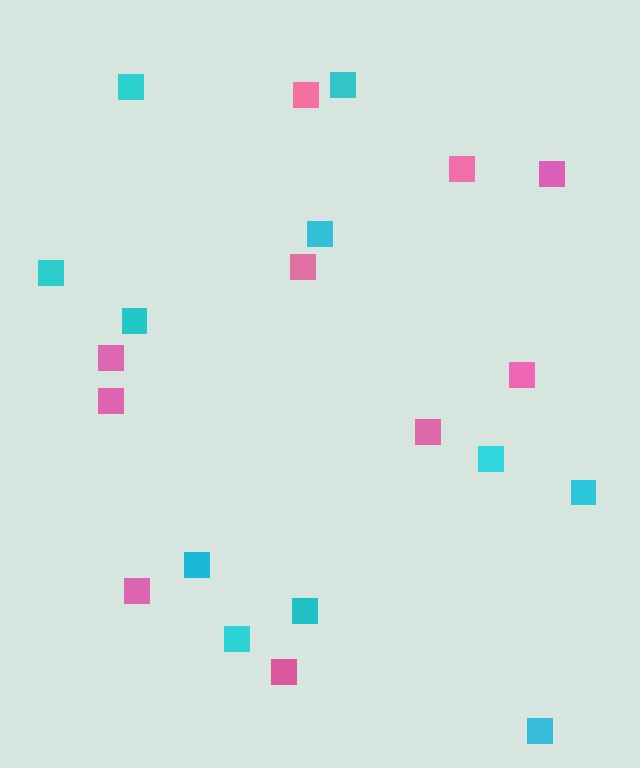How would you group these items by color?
There are 2 groups: one group of cyan squares (11) and one group of pink squares (10).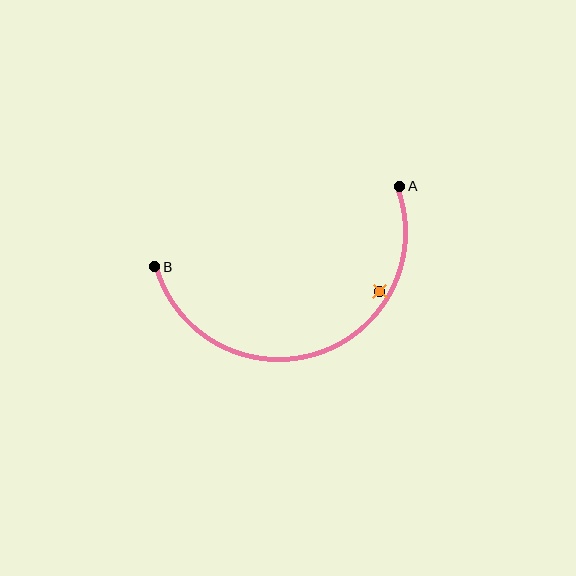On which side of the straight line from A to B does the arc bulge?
The arc bulges below the straight line connecting A and B.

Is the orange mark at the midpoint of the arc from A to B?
No — the orange mark does not lie on the arc at all. It sits slightly inside the curve.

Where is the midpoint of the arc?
The arc midpoint is the point on the curve farthest from the straight line joining A and B. It sits below that line.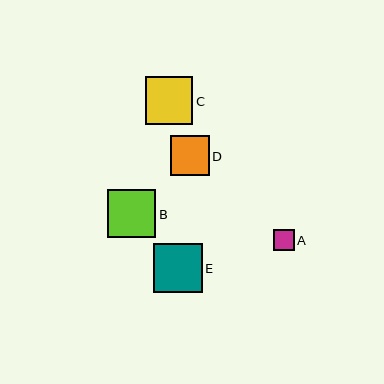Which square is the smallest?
Square A is the smallest with a size of approximately 20 pixels.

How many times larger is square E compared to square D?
Square E is approximately 1.2 times the size of square D.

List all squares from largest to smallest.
From largest to smallest: E, B, C, D, A.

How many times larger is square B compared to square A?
Square B is approximately 2.4 times the size of square A.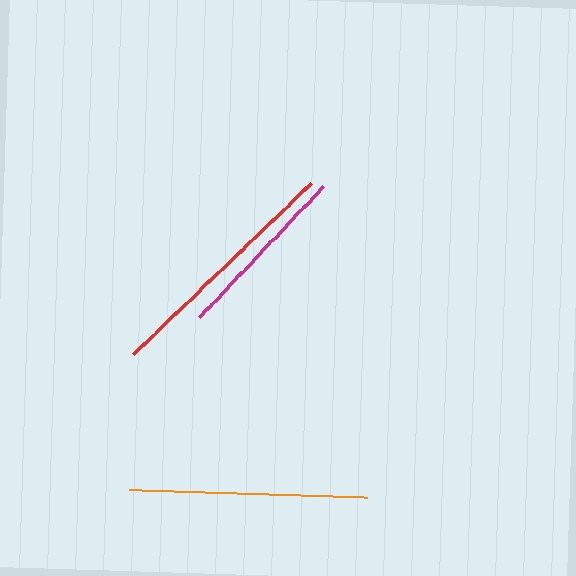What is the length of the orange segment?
The orange segment is approximately 239 pixels long.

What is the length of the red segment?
The red segment is approximately 248 pixels long.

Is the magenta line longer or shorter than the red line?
The red line is longer than the magenta line.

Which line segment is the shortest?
The magenta line is the shortest at approximately 181 pixels.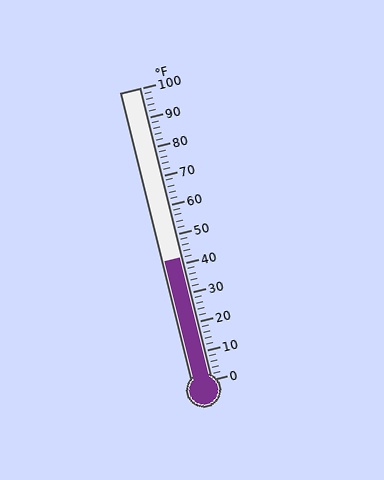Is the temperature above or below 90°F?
The temperature is below 90°F.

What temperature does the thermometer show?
The thermometer shows approximately 42°F.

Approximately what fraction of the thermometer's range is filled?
The thermometer is filled to approximately 40% of its range.